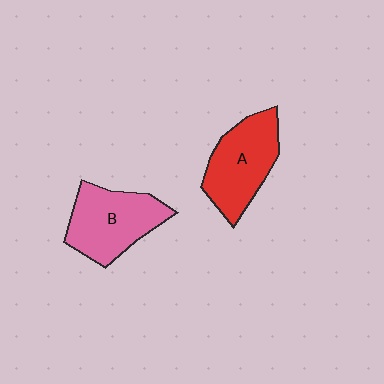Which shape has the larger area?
Shape B (pink).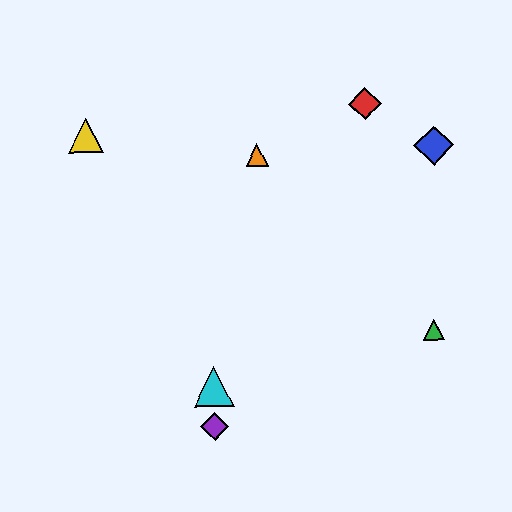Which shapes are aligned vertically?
The purple diamond, the cyan triangle are aligned vertically.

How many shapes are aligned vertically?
2 shapes (the purple diamond, the cyan triangle) are aligned vertically.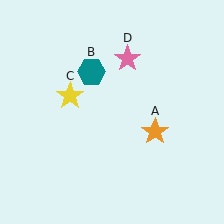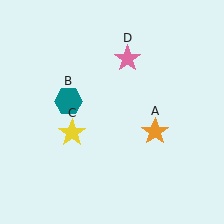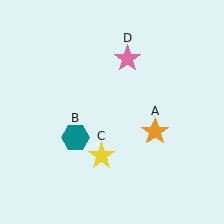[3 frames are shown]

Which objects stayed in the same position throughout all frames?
Orange star (object A) and pink star (object D) remained stationary.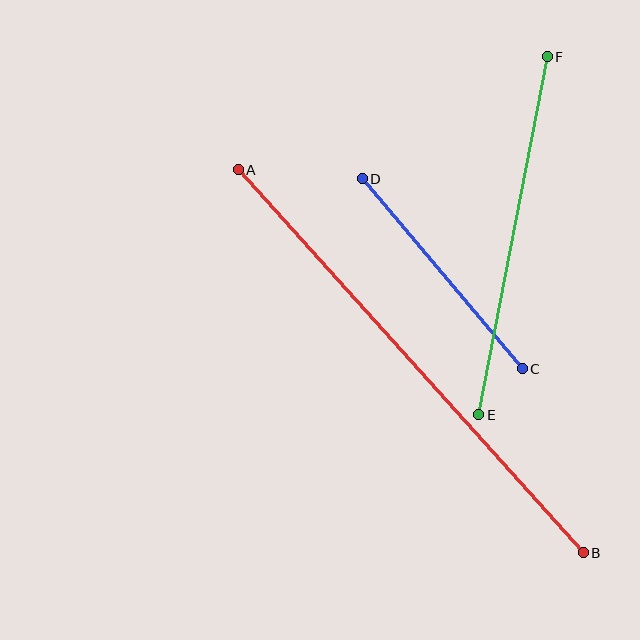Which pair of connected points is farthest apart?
Points A and B are farthest apart.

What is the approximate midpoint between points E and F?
The midpoint is at approximately (513, 236) pixels.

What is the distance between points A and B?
The distance is approximately 515 pixels.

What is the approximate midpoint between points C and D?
The midpoint is at approximately (442, 274) pixels.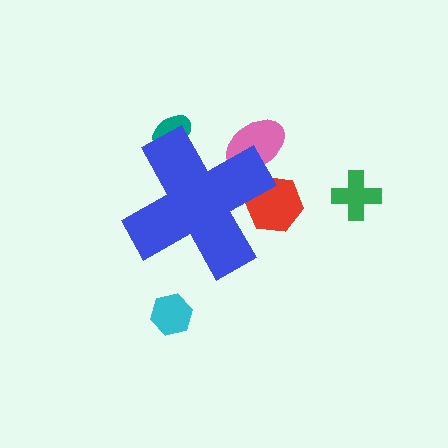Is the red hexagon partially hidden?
Yes, the red hexagon is partially hidden behind the blue cross.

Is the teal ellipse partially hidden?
Yes, the teal ellipse is partially hidden behind the blue cross.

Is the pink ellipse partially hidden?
Yes, the pink ellipse is partially hidden behind the blue cross.